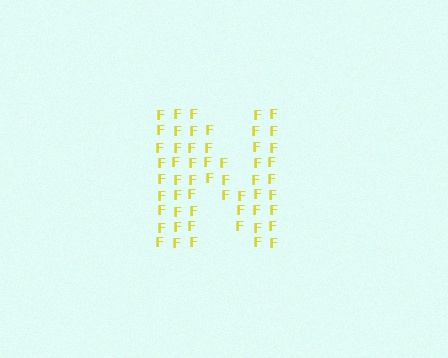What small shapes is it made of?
It is made of small letter F's.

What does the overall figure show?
The overall figure shows the letter N.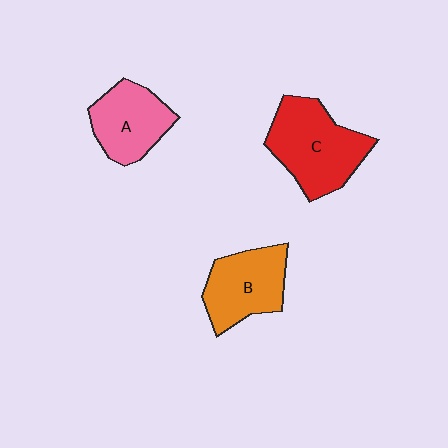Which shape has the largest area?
Shape C (red).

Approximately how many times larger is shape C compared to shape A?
Approximately 1.4 times.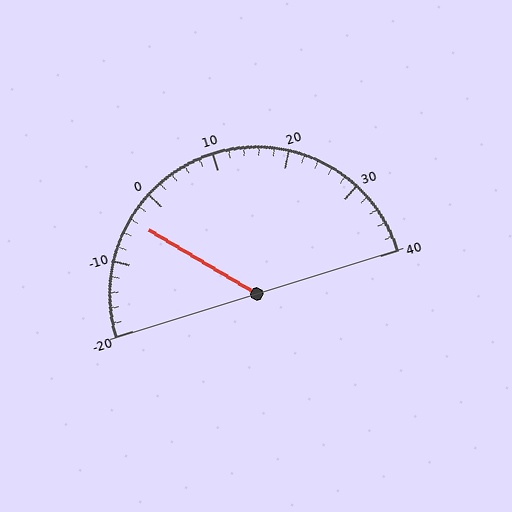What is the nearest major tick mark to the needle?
The nearest major tick mark is 0.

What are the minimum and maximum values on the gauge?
The gauge ranges from -20 to 40.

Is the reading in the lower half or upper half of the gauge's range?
The reading is in the lower half of the range (-20 to 40).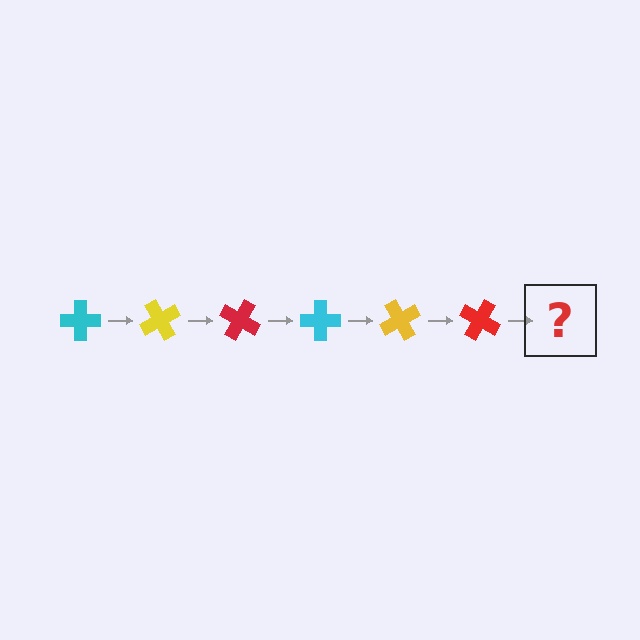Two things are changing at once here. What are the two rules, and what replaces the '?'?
The two rules are that it rotates 60 degrees each step and the color cycles through cyan, yellow, and red. The '?' should be a cyan cross, rotated 360 degrees from the start.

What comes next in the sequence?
The next element should be a cyan cross, rotated 360 degrees from the start.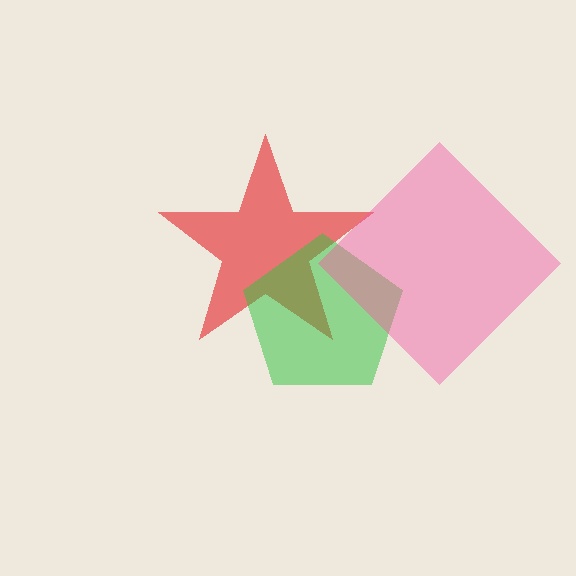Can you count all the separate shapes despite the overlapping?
Yes, there are 3 separate shapes.